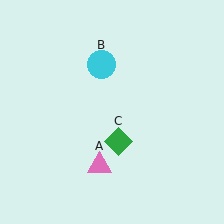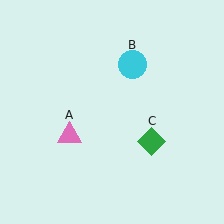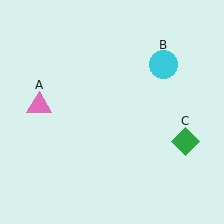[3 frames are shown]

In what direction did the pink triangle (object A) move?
The pink triangle (object A) moved up and to the left.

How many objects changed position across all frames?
3 objects changed position: pink triangle (object A), cyan circle (object B), green diamond (object C).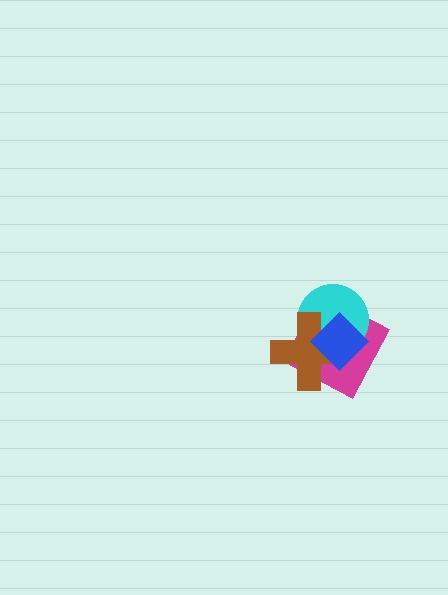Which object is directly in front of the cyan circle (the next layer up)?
The brown cross is directly in front of the cyan circle.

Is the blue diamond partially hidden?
No, no other shape covers it.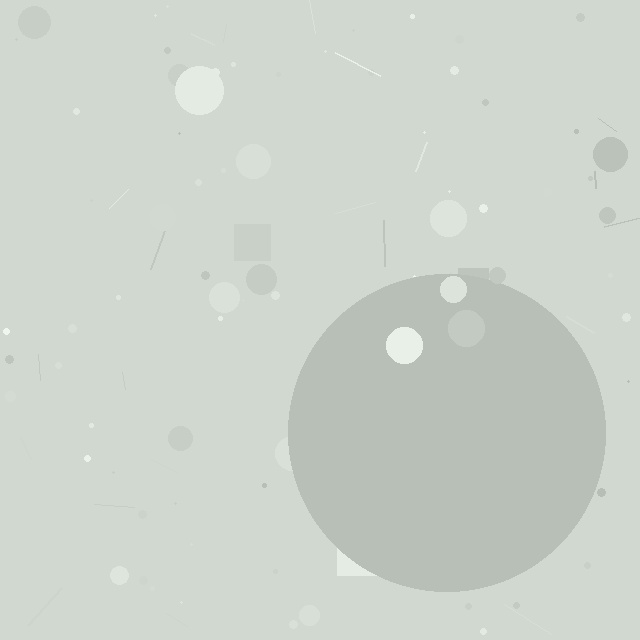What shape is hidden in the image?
A circle is hidden in the image.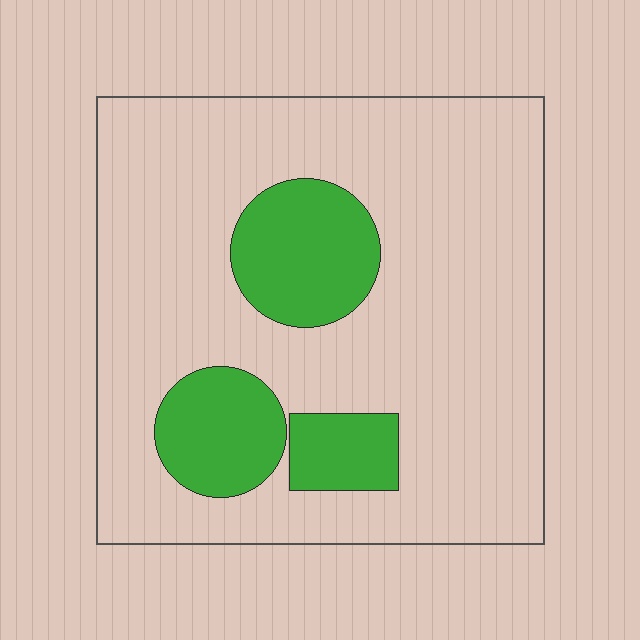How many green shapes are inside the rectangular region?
3.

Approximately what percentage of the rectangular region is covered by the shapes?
Approximately 20%.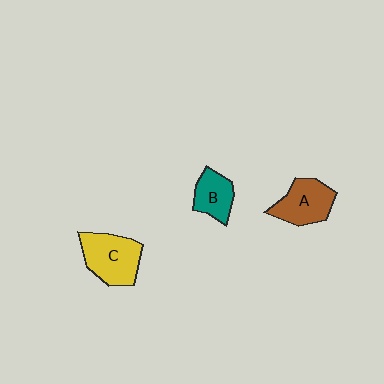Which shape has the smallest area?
Shape B (teal).